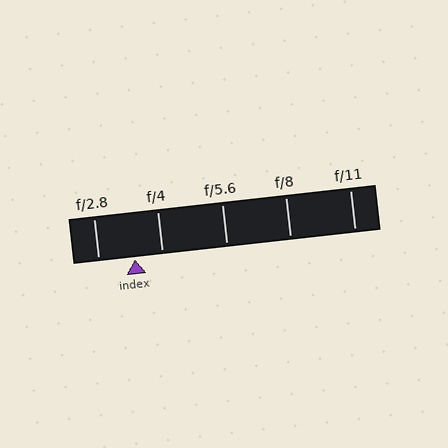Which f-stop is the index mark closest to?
The index mark is closest to f/4.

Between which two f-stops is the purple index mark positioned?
The index mark is between f/2.8 and f/4.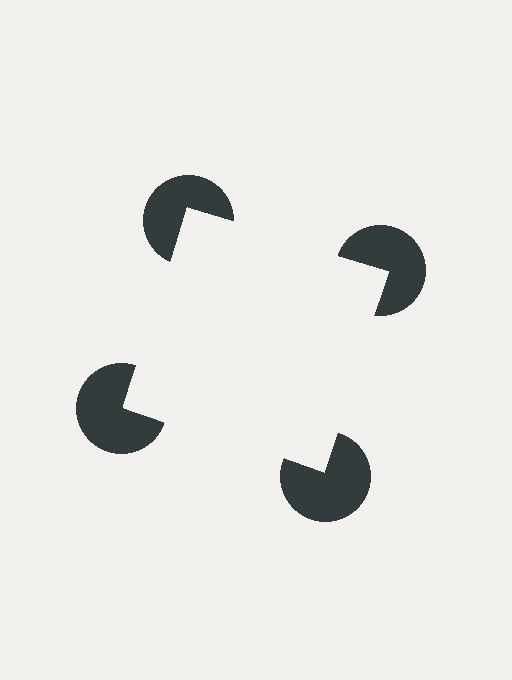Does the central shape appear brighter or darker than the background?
It typically appears slightly brighter than the background, even though no actual brightness change is drawn.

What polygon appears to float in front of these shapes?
An illusory square — its edges are inferred from the aligned wedge cuts in the pac-man discs, not physically drawn.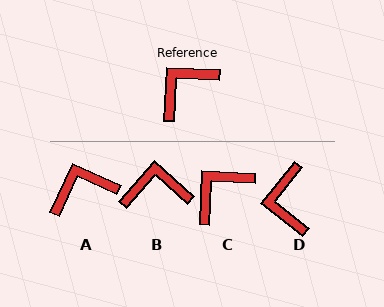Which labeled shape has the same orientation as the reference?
C.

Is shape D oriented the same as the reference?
No, it is off by about 54 degrees.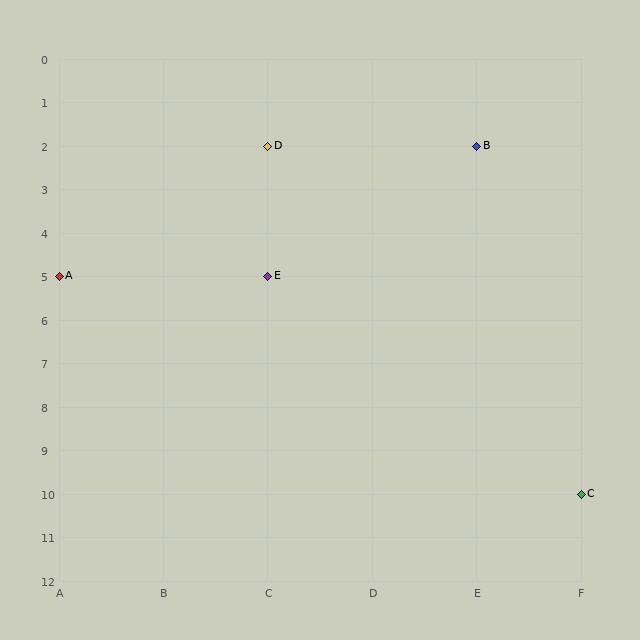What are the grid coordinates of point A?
Point A is at grid coordinates (A, 5).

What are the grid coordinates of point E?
Point E is at grid coordinates (C, 5).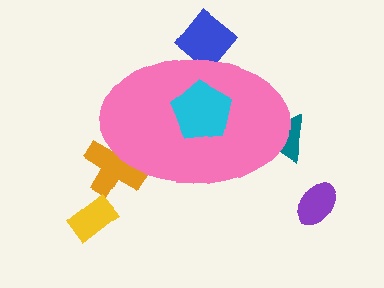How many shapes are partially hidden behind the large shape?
3 shapes are partially hidden.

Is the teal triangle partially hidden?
Yes, the teal triangle is partially hidden behind the pink ellipse.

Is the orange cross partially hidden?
Yes, the orange cross is partially hidden behind the pink ellipse.